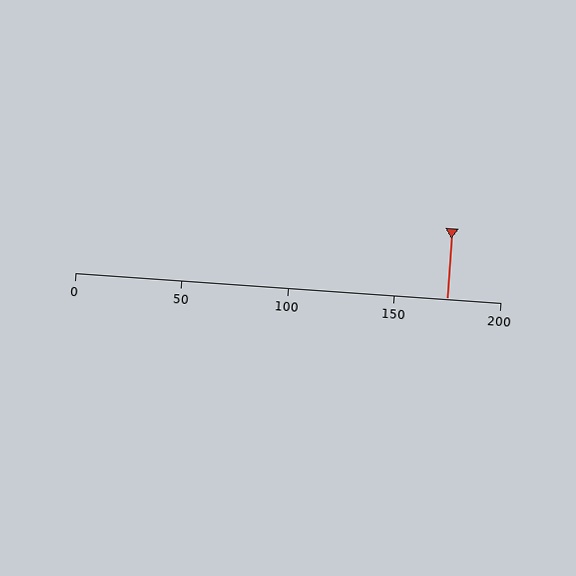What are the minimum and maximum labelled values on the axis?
The axis runs from 0 to 200.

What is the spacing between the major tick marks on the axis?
The major ticks are spaced 50 apart.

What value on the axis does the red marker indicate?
The marker indicates approximately 175.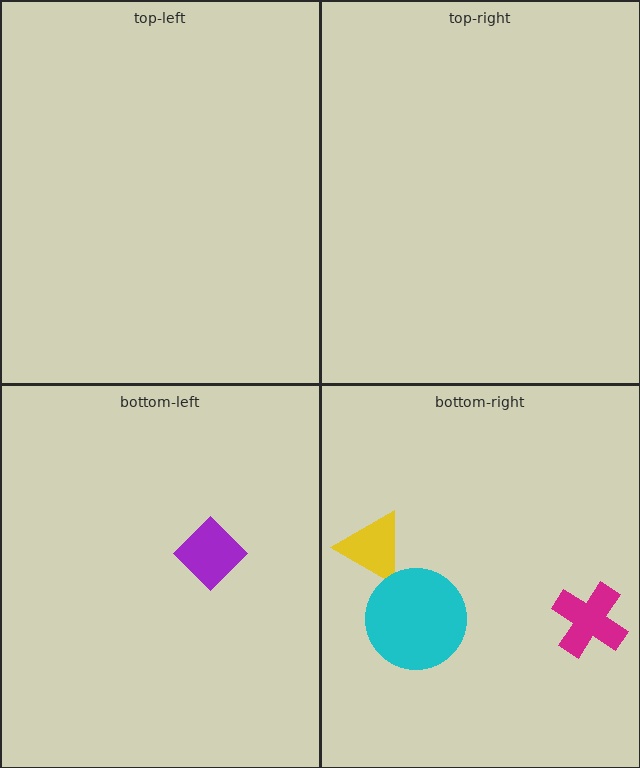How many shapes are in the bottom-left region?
1.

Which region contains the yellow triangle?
The bottom-right region.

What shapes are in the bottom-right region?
The magenta cross, the yellow triangle, the cyan circle.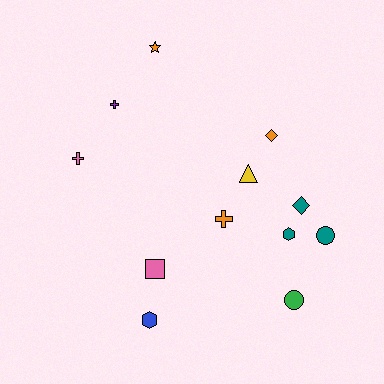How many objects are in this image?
There are 12 objects.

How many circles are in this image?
There are 2 circles.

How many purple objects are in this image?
There is 1 purple object.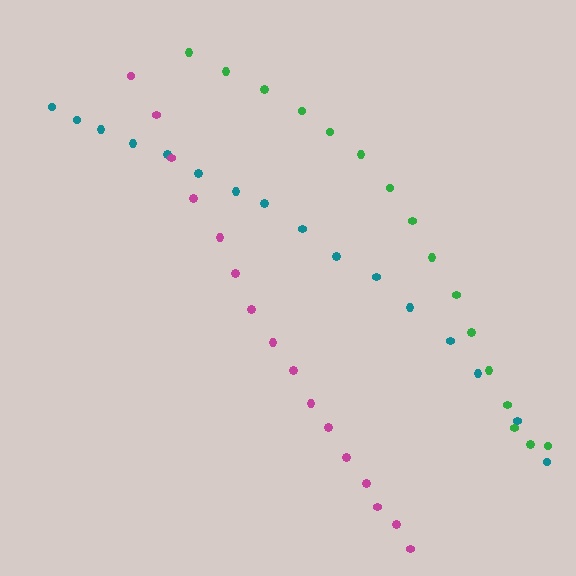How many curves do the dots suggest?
There are 3 distinct paths.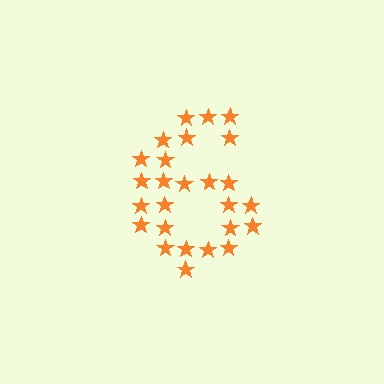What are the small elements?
The small elements are stars.